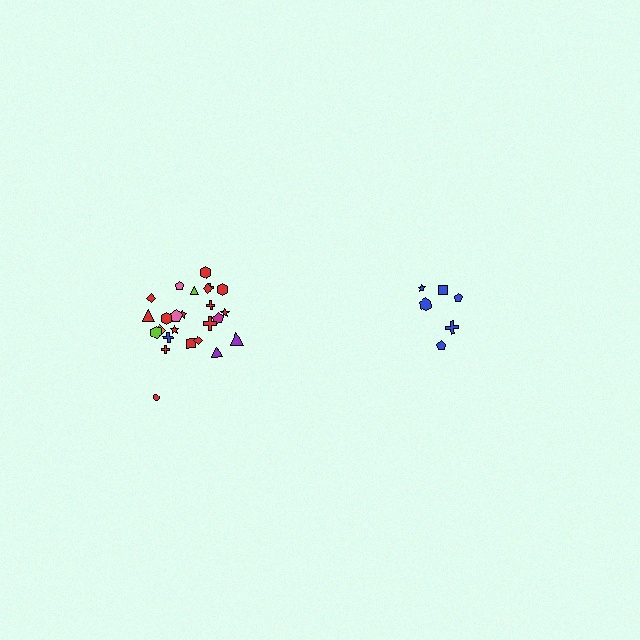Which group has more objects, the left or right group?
The left group.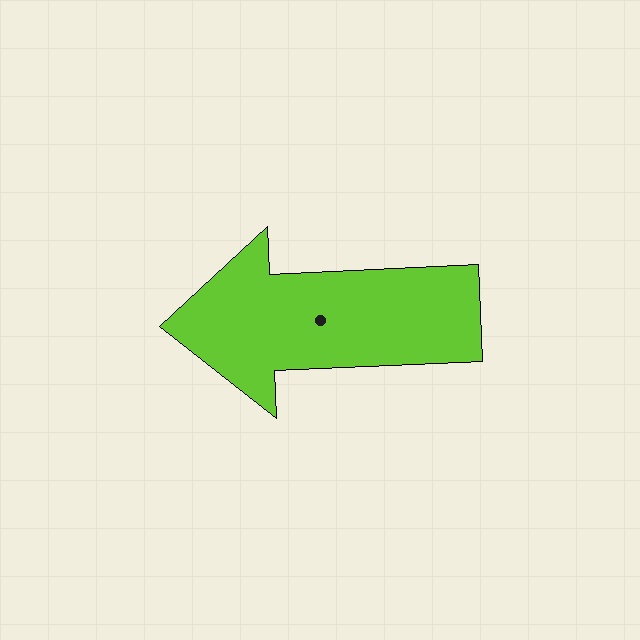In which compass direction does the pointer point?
West.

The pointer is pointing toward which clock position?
Roughly 9 o'clock.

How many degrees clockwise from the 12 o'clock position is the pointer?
Approximately 267 degrees.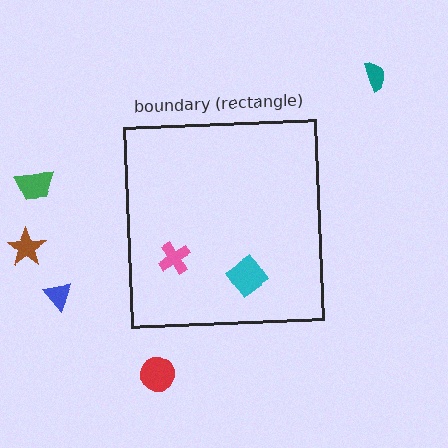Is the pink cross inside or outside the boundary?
Inside.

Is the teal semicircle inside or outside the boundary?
Outside.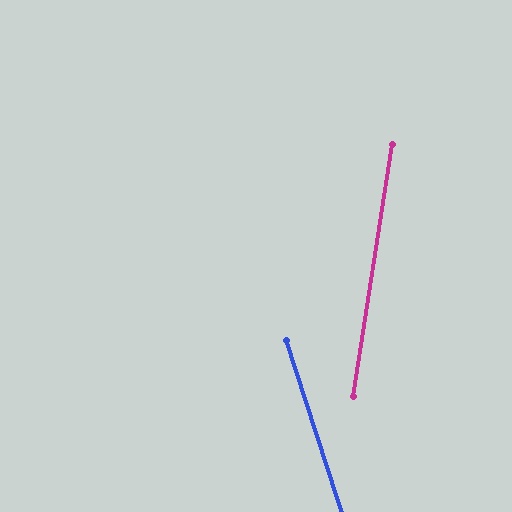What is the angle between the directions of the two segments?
Approximately 27 degrees.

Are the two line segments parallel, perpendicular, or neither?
Neither parallel nor perpendicular — they differ by about 27°.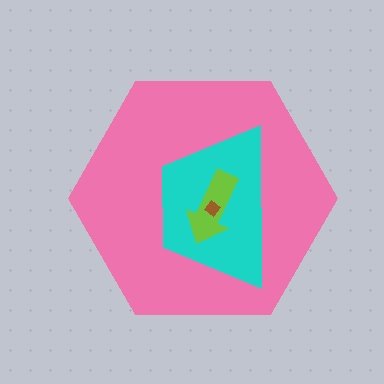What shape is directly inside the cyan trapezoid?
The lime arrow.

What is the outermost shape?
The pink hexagon.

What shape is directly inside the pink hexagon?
The cyan trapezoid.